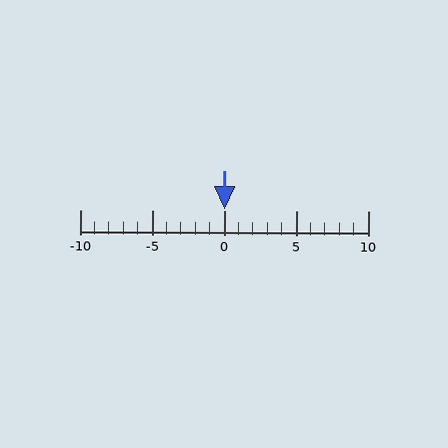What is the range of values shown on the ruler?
The ruler shows values from -10 to 10.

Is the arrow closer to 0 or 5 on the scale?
The arrow is closer to 0.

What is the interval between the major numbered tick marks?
The major tick marks are spaced 5 units apart.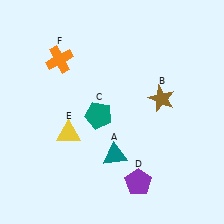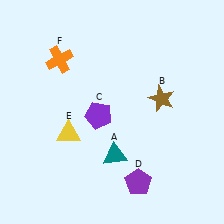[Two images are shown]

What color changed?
The pentagon (C) changed from teal in Image 1 to purple in Image 2.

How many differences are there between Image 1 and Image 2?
There is 1 difference between the two images.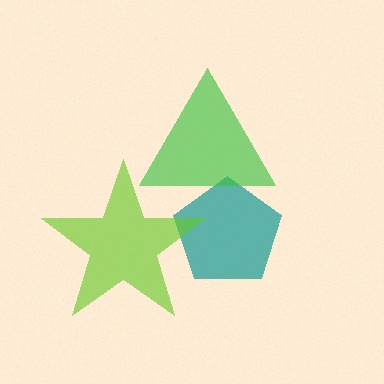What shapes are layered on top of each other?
The layered shapes are: a teal pentagon, a lime star, a green triangle.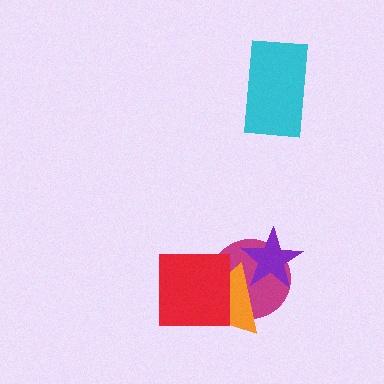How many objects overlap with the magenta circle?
3 objects overlap with the magenta circle.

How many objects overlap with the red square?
2 objects overlap with the red square.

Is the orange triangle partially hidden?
Yes, it is partially covered by another shape.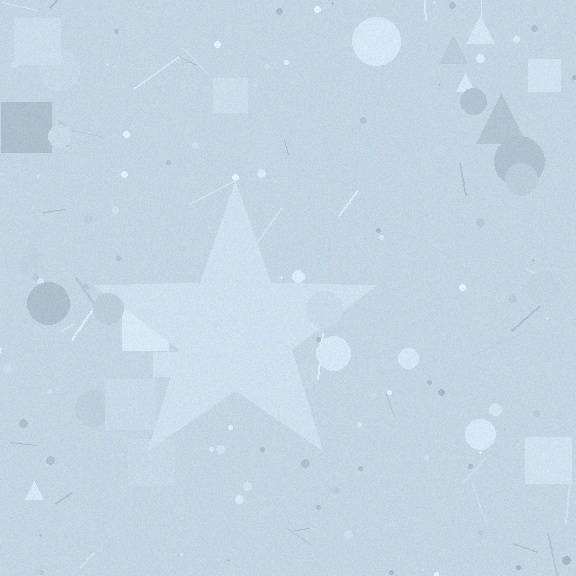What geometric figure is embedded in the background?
A star is embedded in the background.